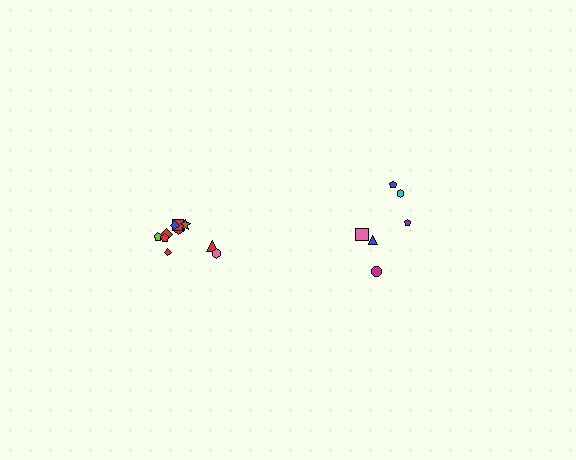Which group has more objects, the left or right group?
The left group.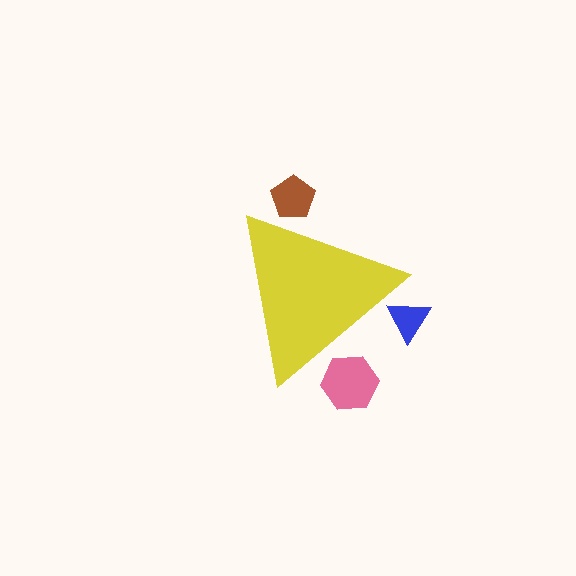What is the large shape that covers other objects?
A yellow triangle.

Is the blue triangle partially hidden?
Yes, the blue triangle is partially hidden behind the yellow triangle.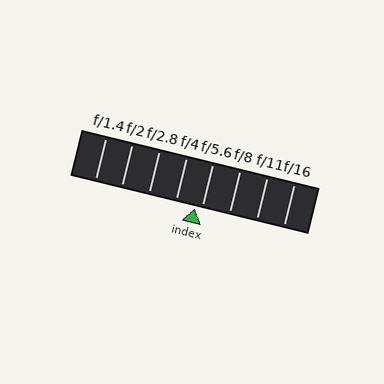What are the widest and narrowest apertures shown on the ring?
The widest aperture shown is f/1.4 and the narrowest is f/16.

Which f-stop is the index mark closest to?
The index mark is closest to f/5.6.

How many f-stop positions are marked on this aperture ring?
There are 8 f-stop positions marked.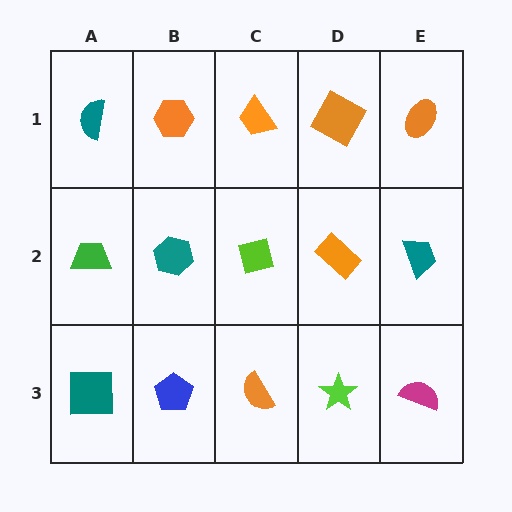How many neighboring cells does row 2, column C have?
4.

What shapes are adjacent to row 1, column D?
An orange rectangle (row 2, column D), an orange trapezoid (row 1, column C), an orange ellipse (row 1, column E).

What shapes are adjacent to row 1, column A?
A green trapezoid (row 2, column A), an orange hexagon (row 1, column B).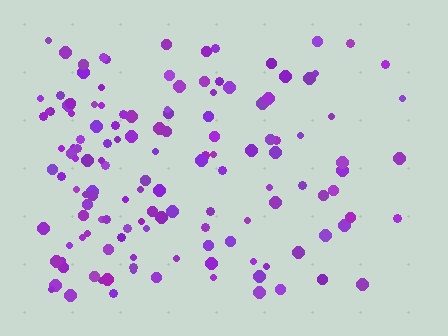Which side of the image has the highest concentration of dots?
The left.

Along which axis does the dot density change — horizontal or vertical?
Horizontal.